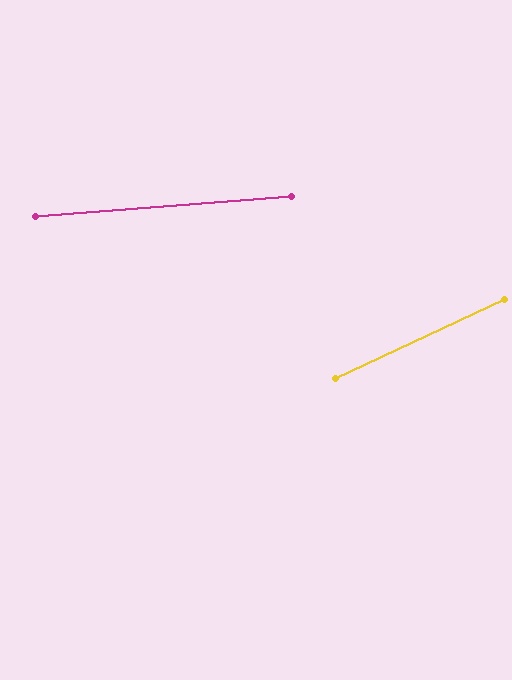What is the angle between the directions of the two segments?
Approximately 21 degrees.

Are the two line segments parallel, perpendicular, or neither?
Neither parallel nor perpendicular — they differ by about 21°.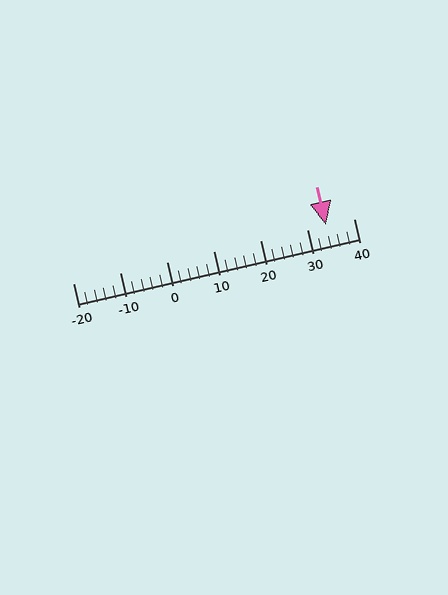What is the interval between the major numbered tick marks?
The major tick marks are spaced 10 units apart.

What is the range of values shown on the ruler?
The ruler shows values from -20 to 40.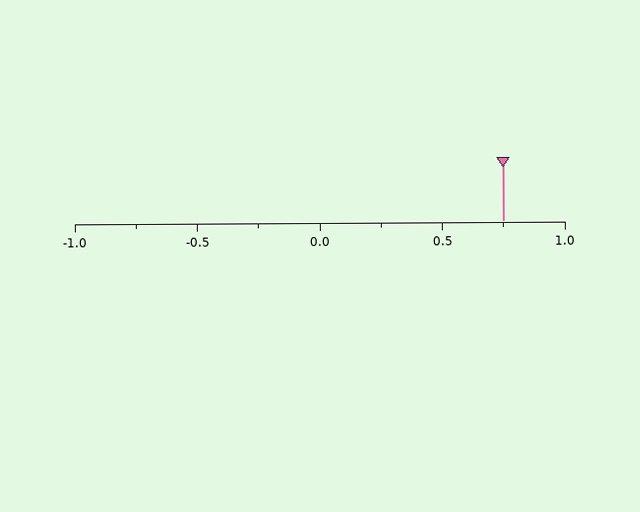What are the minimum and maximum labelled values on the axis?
The axis runs from -1.0 to 1.0.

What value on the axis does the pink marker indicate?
The marker indicates approximately 0.75.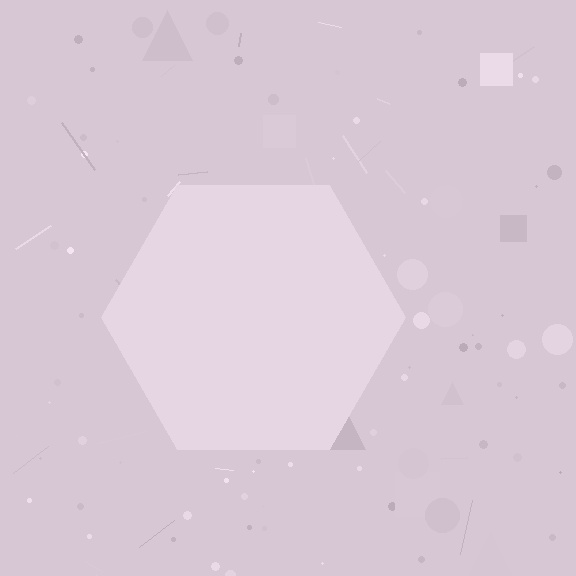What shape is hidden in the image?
A hexagon is hidden in the image.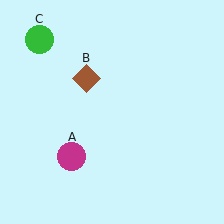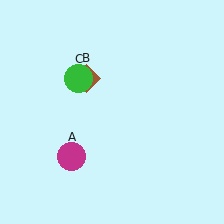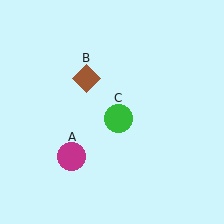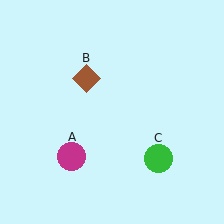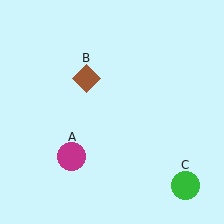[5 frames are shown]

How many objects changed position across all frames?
1 object changed position: green circle (object C).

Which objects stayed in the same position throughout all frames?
Magenta circle (object A) and brown diamond (object B) remained stationary.